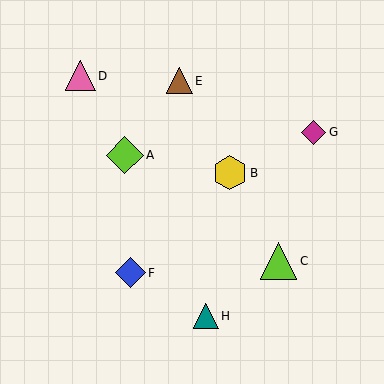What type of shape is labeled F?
Shape F is a blue diamond.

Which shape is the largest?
The lime triangle (labeled C) is the largest.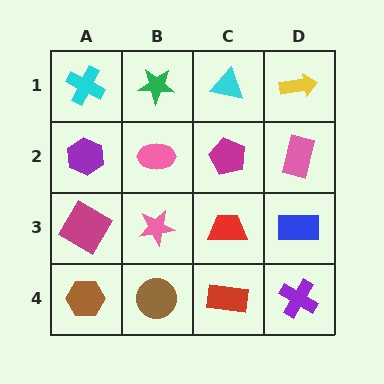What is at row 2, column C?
A magenta pentagon.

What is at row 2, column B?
A pink ellipse.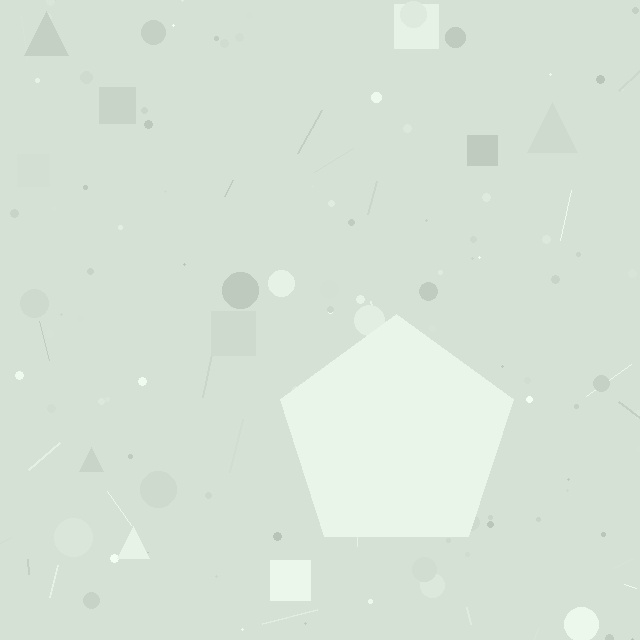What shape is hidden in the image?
A pentagon is hidden in the image.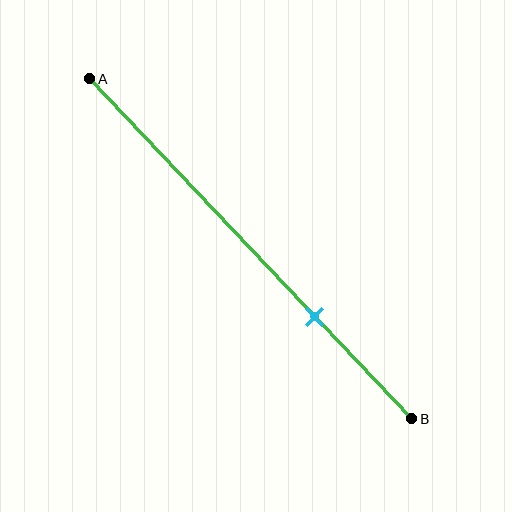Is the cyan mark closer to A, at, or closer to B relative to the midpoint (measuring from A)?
The cyan mark is closer to point B than the midpoint of segment AB.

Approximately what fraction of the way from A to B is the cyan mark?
The cyan mark is approximately 70% of the way from A to B.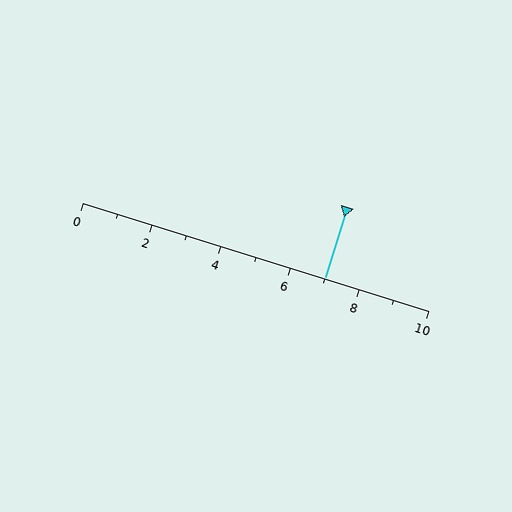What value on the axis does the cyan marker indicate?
The marker indicates approximately 7.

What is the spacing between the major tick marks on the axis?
The major ticks are spaced 2 apart.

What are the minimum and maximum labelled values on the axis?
The axis runs from 0 to 10.